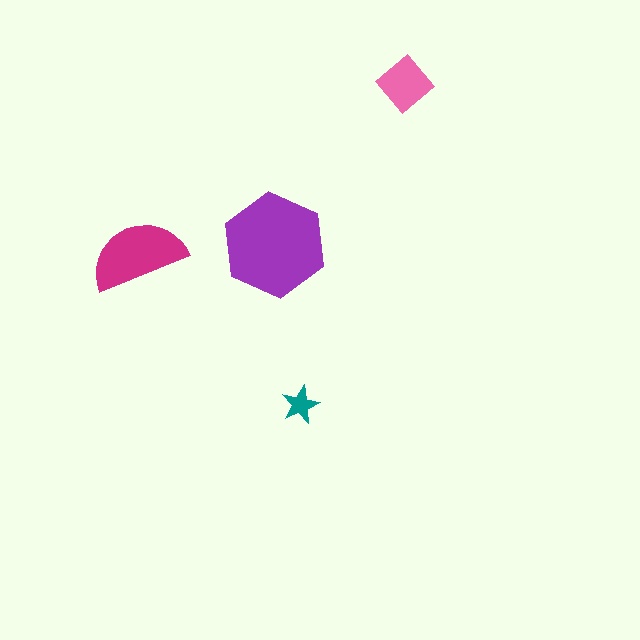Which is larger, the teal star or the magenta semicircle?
The magenta semicircle.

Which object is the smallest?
The teal star.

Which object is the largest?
The purple hexagon.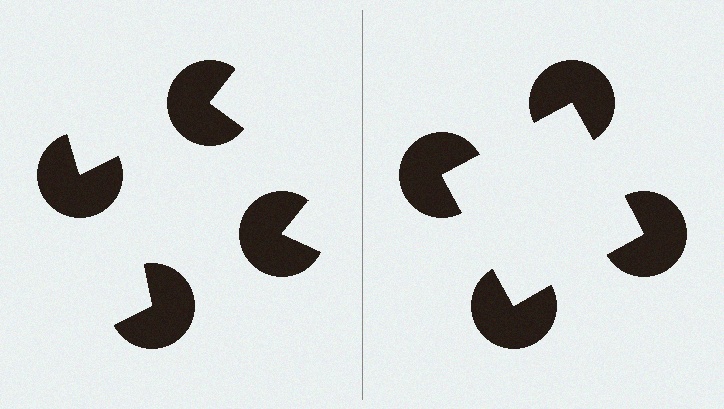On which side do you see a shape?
An illusory square appears on the right side. On the left side the wedge cuts are rotated, so no coherent shape forms.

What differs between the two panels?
The pac-man discs are positioned identically on both sides; only the wedge orientations differ. On the right they align to a square; on the left they are misaligned.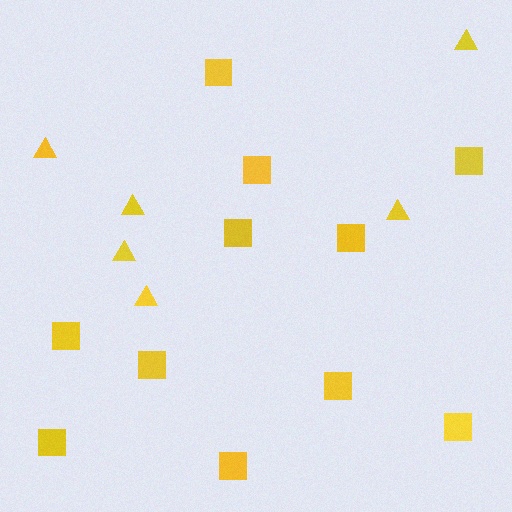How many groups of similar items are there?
There are 2 groups: one group of triangles (6) and one group of squares (11).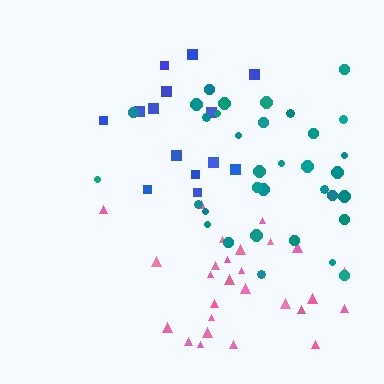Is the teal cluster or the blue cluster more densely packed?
Teal.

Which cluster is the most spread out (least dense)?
Blue.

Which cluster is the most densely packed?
Pink.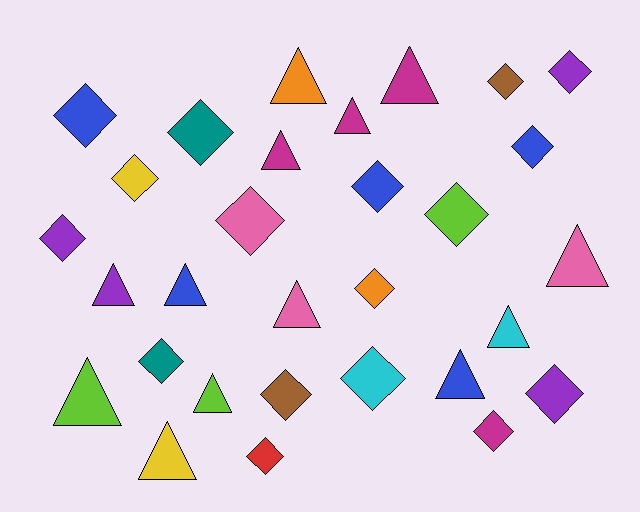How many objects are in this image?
There are 30 objects.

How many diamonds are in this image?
There are 17 diamonds.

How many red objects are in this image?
There is 1 red object.